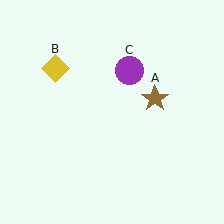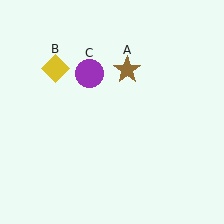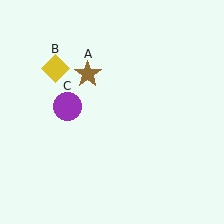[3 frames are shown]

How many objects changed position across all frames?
2 objects changed position: brown star (object A), purple circle (object C).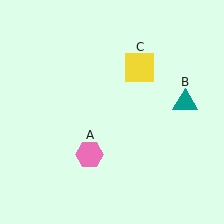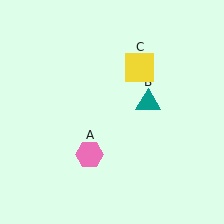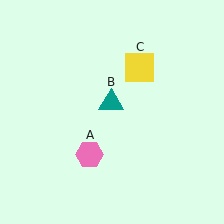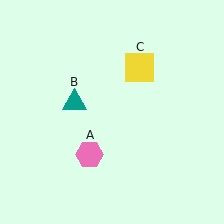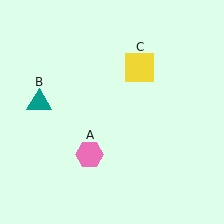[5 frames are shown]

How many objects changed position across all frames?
1 object changed position: teal triangle (object B).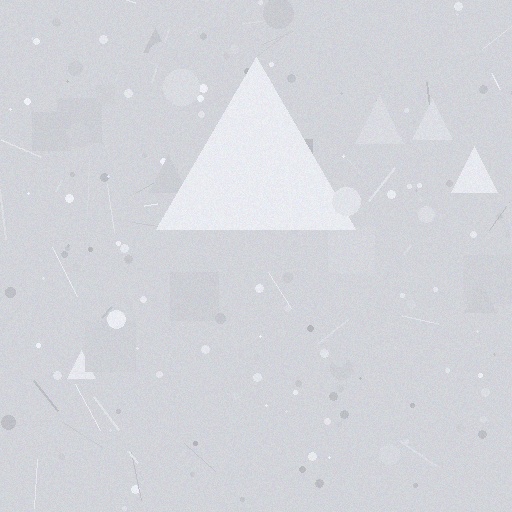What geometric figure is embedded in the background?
A triangle is embedded in the background.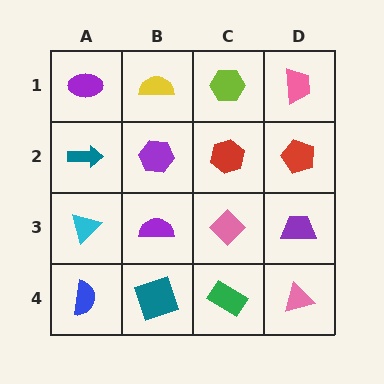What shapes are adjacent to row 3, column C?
A red hexagon (row 2, column C), a green rectangle (row 4, column C), a purple semicircle (row 3, column B), a purple trapezoid (row 3, column D).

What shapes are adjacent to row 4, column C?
A pink diamond (row 3, column C), a teal square (row 4, column B), a pink triangle (row 4, column D).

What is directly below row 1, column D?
A red pentagon.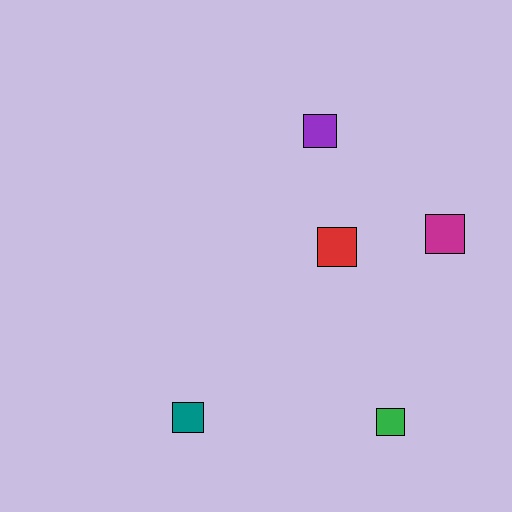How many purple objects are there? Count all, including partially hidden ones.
There is 1 purple object.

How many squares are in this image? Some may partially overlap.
There are 5 squares.